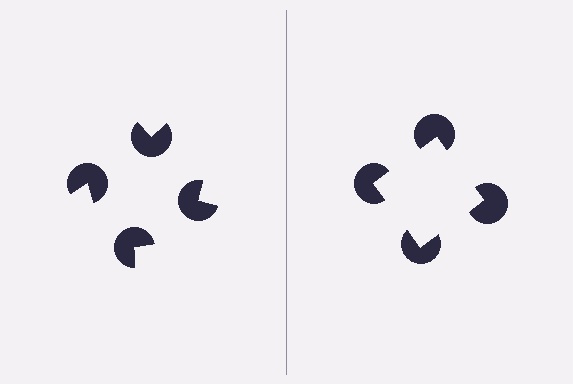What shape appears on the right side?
An illusory square.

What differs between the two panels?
The pac-man discs are positioned identically on both sides; only the wedge orientations differ. On the right they align to a square; on the left they are misaligned.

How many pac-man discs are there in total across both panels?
8 — 4 on each side.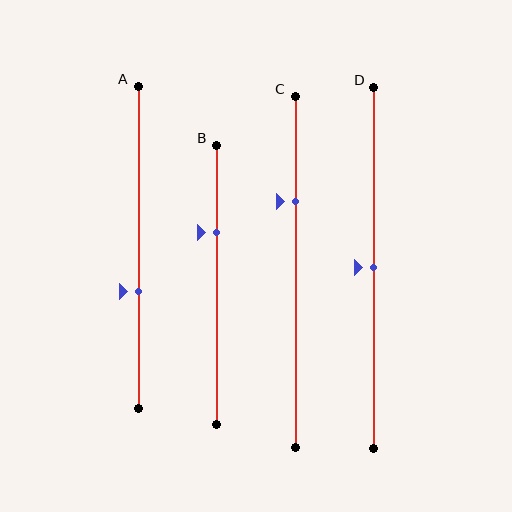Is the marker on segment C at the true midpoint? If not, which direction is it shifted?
No, the marker on segment C is shifted upward by about 20% of the segment length.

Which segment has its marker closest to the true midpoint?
Segment D has its marker closest to the true midpoint.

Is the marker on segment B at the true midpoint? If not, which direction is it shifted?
No, the marker on segment B is shifted upward by about 19% of the segment length.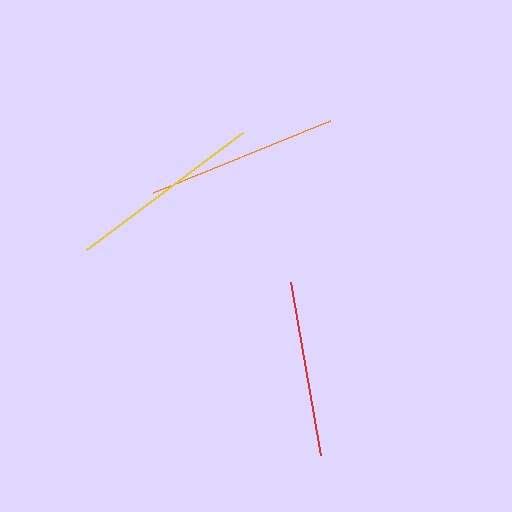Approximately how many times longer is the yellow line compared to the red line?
The yellow line is approximately 1.1 times the length of the red line.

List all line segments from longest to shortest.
From longest to shortest: yellow, orange, red.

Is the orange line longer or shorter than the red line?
The orange line is longer than the red line.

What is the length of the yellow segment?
The yellow segment is approximately 194 pixels long.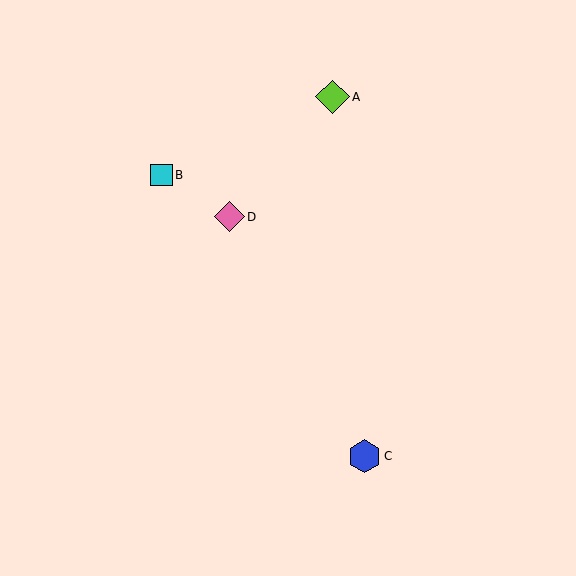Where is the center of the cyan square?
The center of the cyan square is at (162, 175).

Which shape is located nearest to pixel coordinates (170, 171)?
The cyan square (labeled B) at (162, 175) is nearest to that location.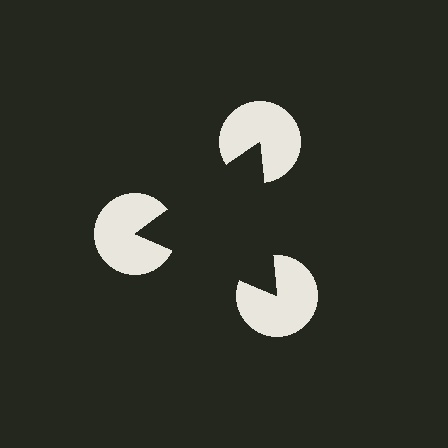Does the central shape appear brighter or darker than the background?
It typically appears slightly darker than the background, even though no actual brightness change is drawn.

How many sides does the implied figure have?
3 sides.